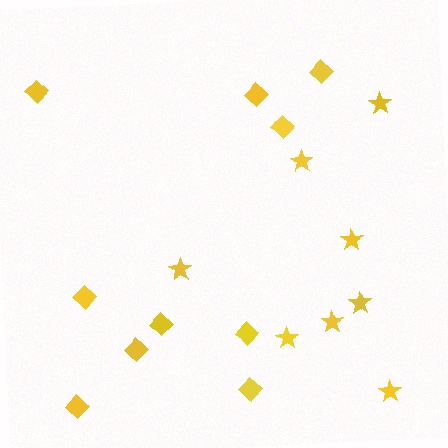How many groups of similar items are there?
There are 2 groups: one group of diamonds (10) and one group of stars (8).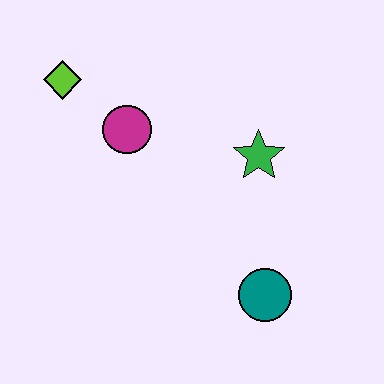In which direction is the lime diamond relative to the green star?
The lime diamond is to the left of the green star.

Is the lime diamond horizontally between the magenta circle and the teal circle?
No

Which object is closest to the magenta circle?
The lime diamond is closest to the magenta circle.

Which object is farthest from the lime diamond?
The teal circle is farthest from the lime diamond.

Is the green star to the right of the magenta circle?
Yes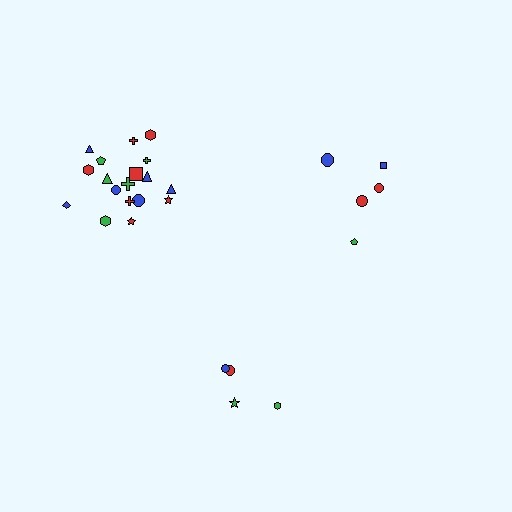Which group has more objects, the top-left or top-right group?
The top-left group.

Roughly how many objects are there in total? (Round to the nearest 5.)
Roughly 25 objects in total.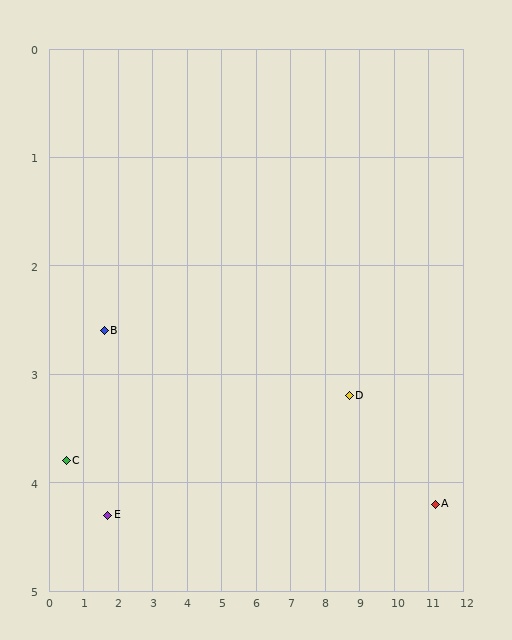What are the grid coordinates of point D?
Point D is at approximately (8.7, 3.2).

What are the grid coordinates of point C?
Point C is at approximately (0.5, 3.8).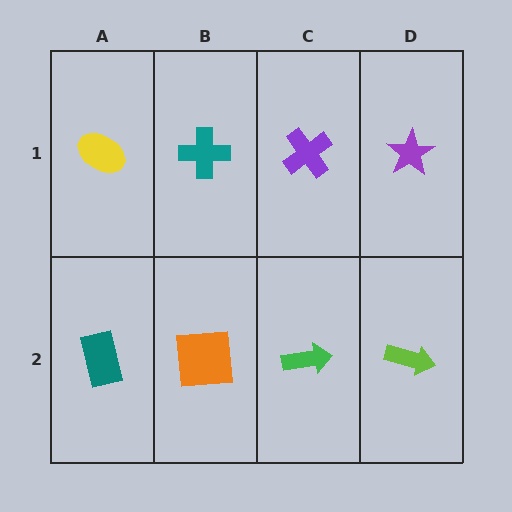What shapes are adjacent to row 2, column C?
A purple cross (row 1, column C), an orange square (row 2, column B), a lime arrow (row 2, column D).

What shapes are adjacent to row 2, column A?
A yellow ellipse (row 1, column A), an orange square (row 2, column B).